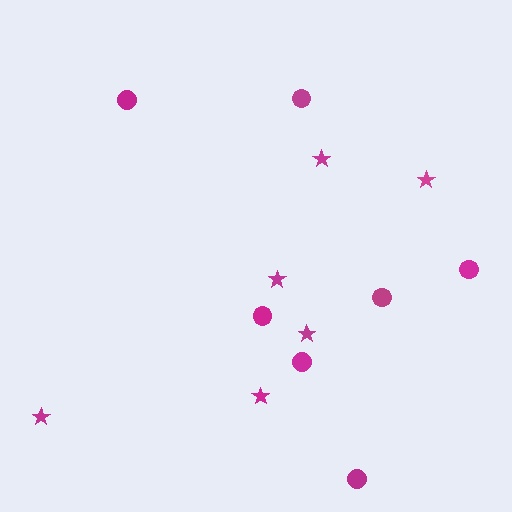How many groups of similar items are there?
There are 2 groups: one group of circles (7) and one group of stars (6).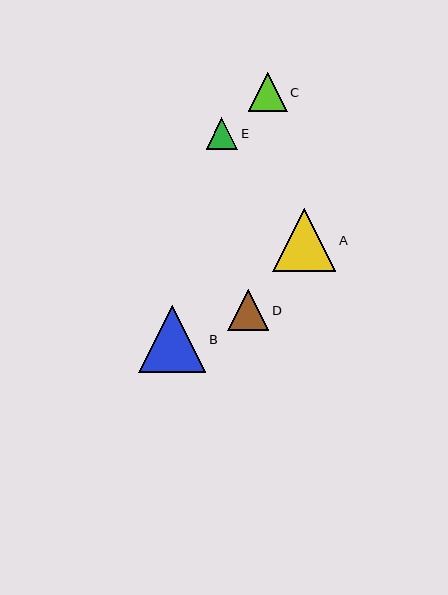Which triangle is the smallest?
Triangle E is the smallest with a size of approximately 32 pixels.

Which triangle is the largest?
Triangle B is the largest with a size of approximately 67 pixels.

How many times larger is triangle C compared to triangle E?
Triangle C is approximately 1.2 times the size of triangle E.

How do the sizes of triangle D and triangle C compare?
Triangle D and triangle C are approximately the same size.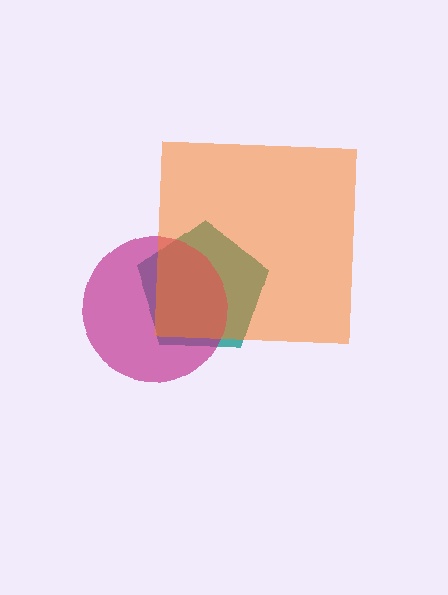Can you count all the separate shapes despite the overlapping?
Yes, there are 3 separate shapes.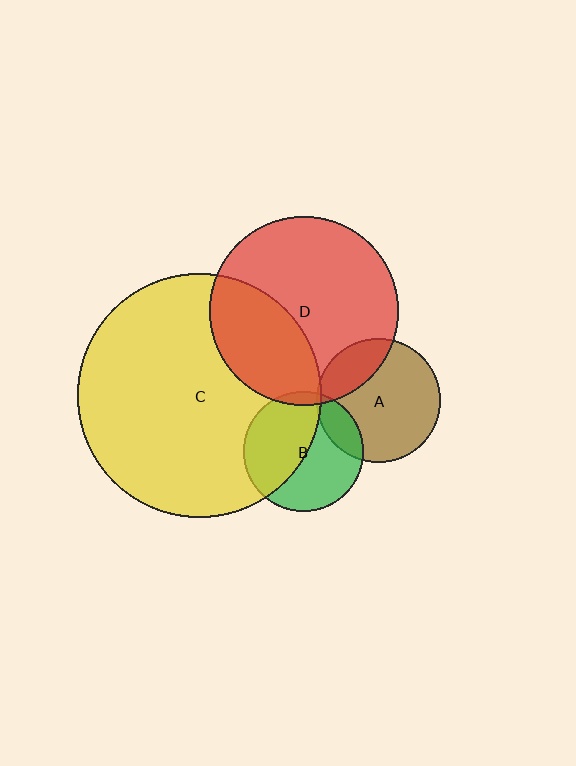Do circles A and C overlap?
Yes.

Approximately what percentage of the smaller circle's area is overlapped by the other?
Approximately 5%.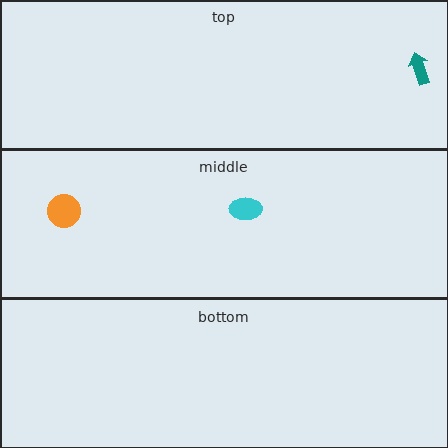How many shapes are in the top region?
1.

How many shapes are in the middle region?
2.